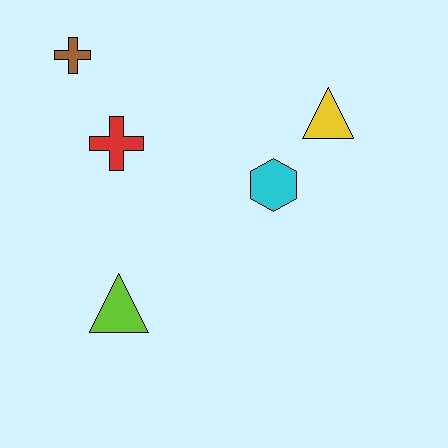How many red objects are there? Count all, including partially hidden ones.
There is 1 red object.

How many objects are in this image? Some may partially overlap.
There are 5 objects.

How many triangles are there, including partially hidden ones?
There are 2 triangles.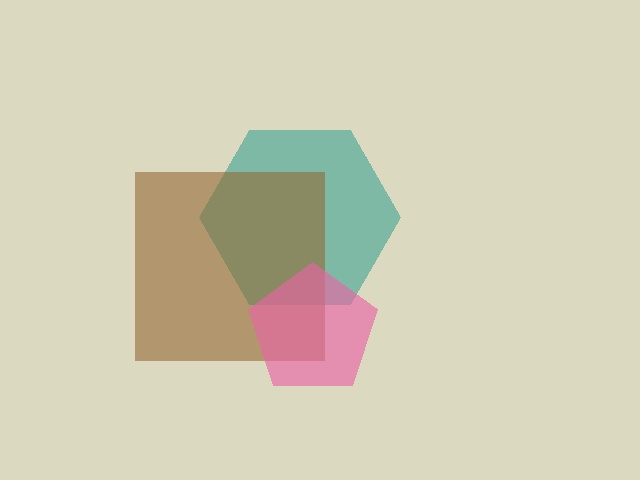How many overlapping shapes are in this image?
There are 3 overlapping shapes in the image.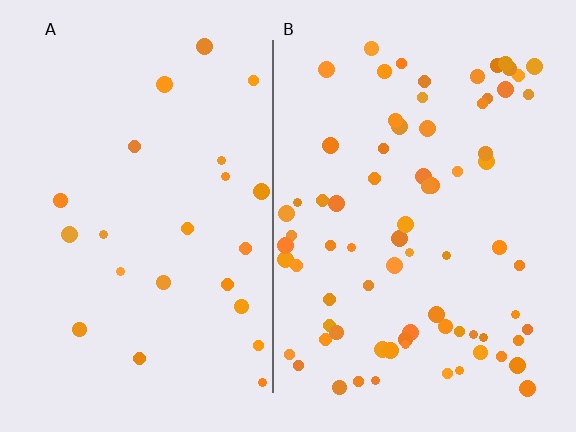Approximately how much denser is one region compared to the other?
Approximately 3.1× — region B over region A.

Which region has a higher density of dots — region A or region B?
B (the right).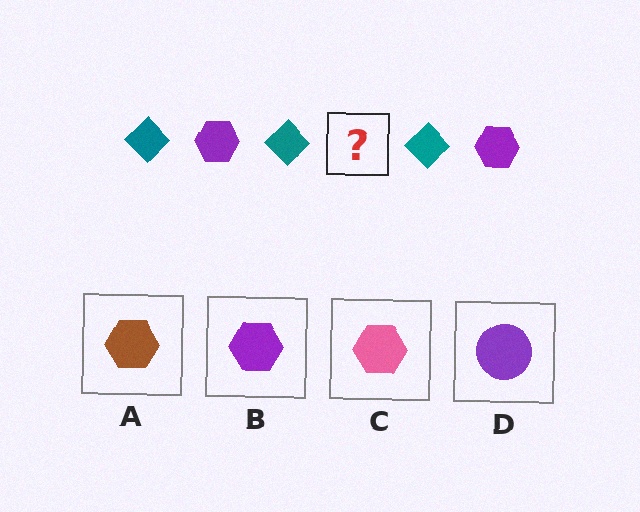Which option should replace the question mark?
Option B.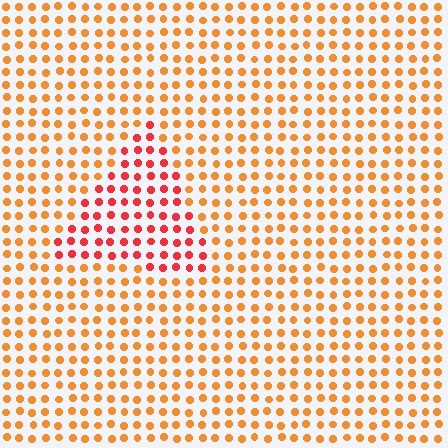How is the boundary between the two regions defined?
The boundary is defined purely by a slight shift in hue (about 33 degrees). Spacing, size, and orientation are identical on both sides.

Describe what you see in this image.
The image is filled with small orange elements in a uniform arrangement. A triangle-shaped region is visible where the elements are tinted to a slightly different hue, forming a subtle color boundary.